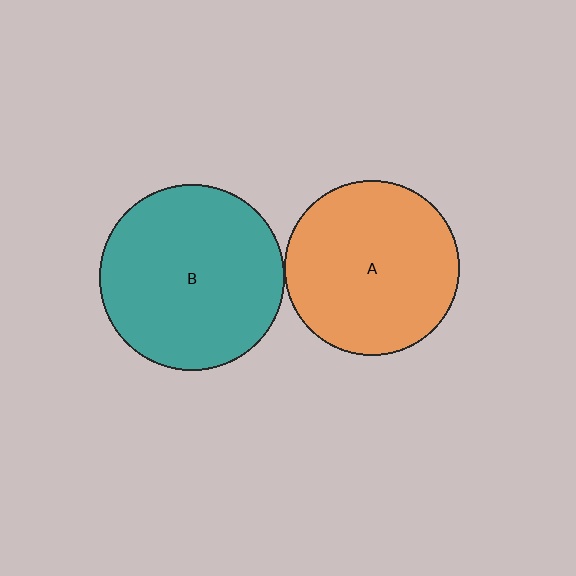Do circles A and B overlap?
Yes.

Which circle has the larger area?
Circle B (teal).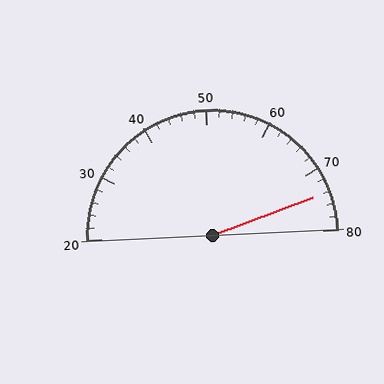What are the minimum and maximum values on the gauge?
The gauge ranges from 20 to 80.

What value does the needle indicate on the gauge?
The needle indicates approximately 74.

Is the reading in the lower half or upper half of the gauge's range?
The reading is in the upper half of the range (20 to 80).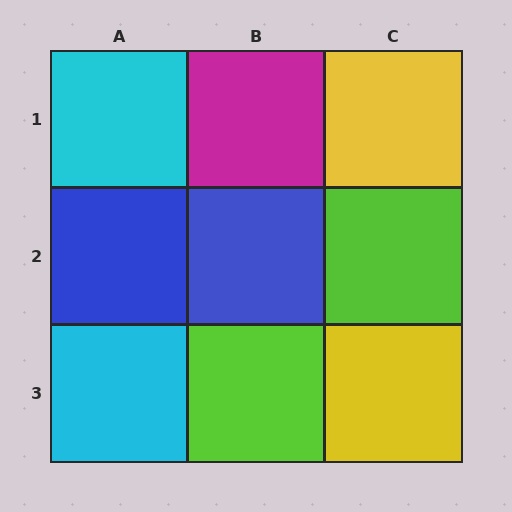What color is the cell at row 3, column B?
Lime.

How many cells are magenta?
1 cell is magenta.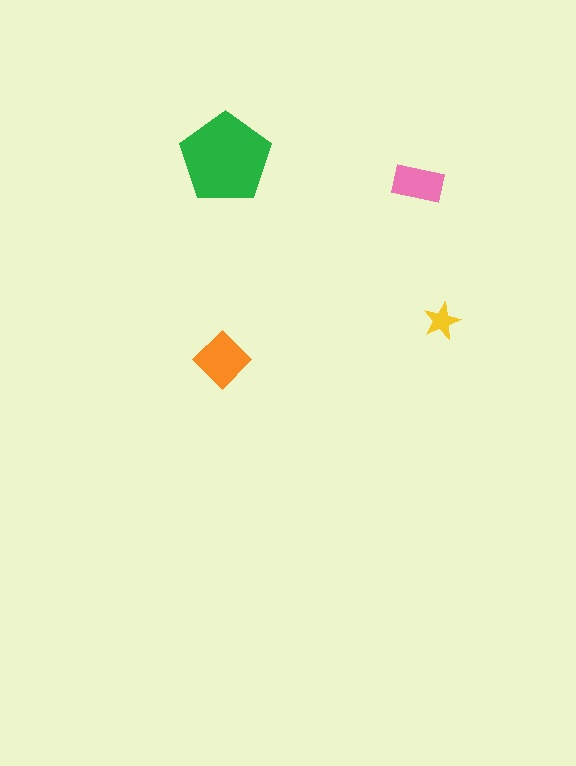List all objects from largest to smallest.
The green pentagon, the orange diamond, the pink rectangle, the yellow star.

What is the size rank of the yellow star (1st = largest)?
4th.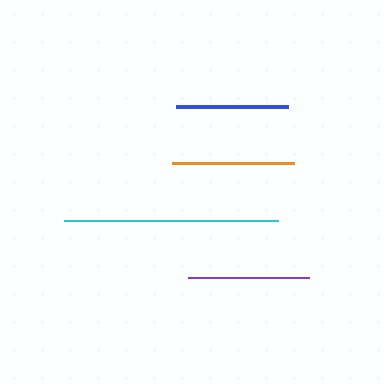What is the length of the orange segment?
The orange segment is approximately 121 pixels long.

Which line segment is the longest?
The cyan line is the longest at approximately 214 pixels.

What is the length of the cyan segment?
The cyan segment is approximately 214 pixels long.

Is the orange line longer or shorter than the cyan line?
The cyan line is longer than the orange line.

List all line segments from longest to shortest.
From longest to shortest: cyan, orange, purple, blue.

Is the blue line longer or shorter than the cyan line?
The cyan line is longer than the blue line.